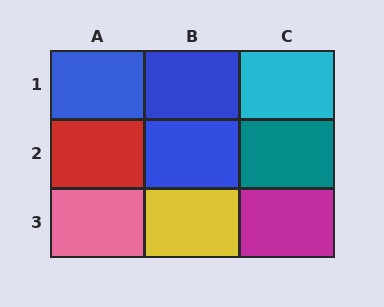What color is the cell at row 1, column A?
Blue.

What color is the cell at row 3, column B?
Yellow.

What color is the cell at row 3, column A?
Pink.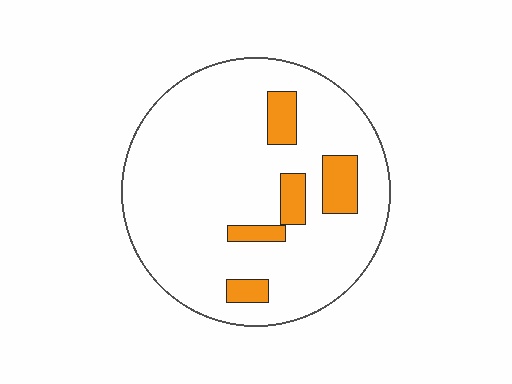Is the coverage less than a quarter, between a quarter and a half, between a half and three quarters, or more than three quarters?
Less than a quarter.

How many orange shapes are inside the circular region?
5.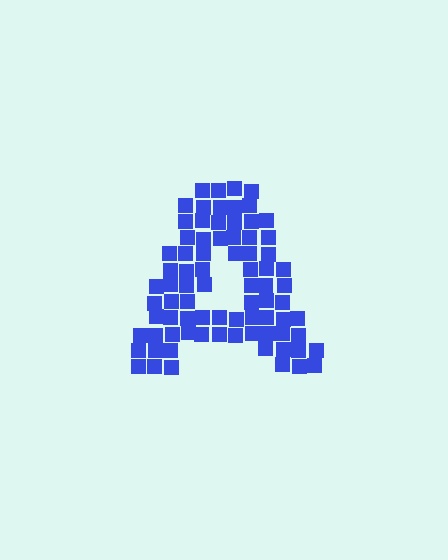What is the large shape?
The large shape is the letter A.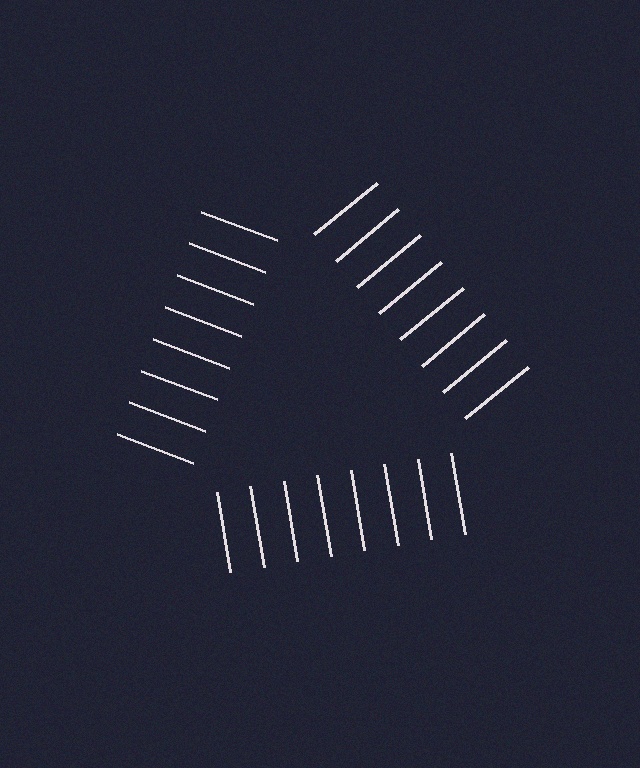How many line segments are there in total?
24 — 8 along each of the 3 edges.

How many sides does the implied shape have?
3 sides — the line-ends trace a triangle.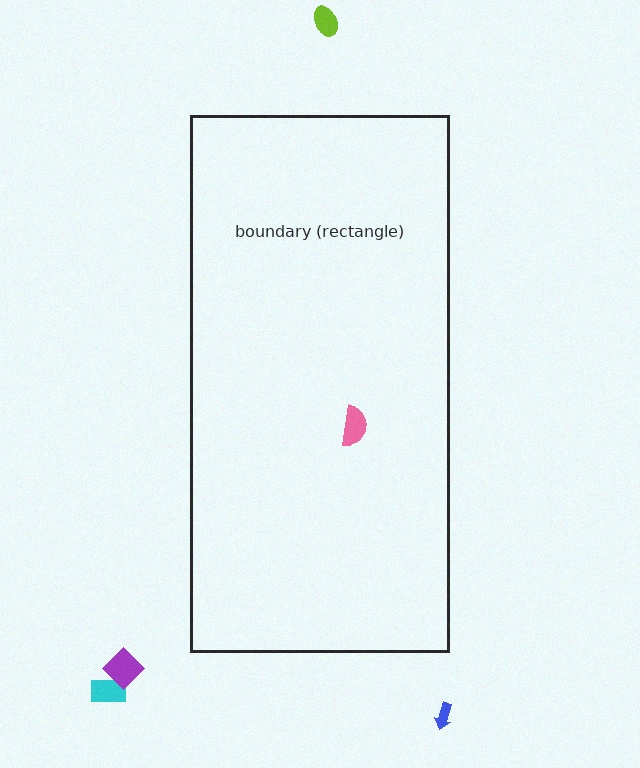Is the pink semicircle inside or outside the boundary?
Inside.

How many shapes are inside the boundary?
1 inside, 4 outside.